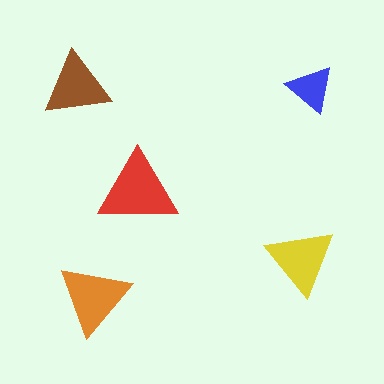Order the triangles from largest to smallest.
the red one, the orange one, the yellow one, the brown one, the blue one.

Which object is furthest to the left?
The brown triangle is leftmost.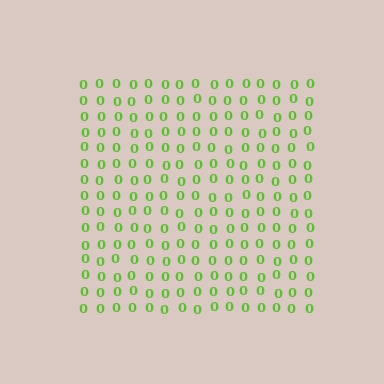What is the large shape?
The large shape is a square.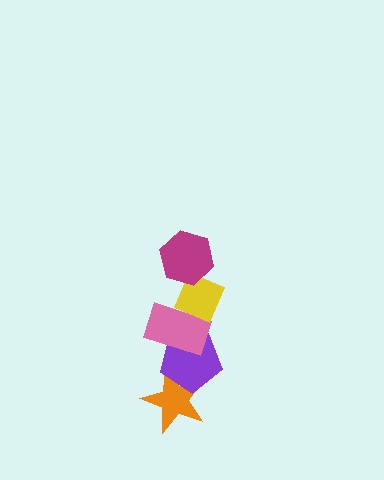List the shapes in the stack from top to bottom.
From top to bottom: the magenta hexagon, the yellow diamond, the pink rectangle, the purple pentagon, the orange star.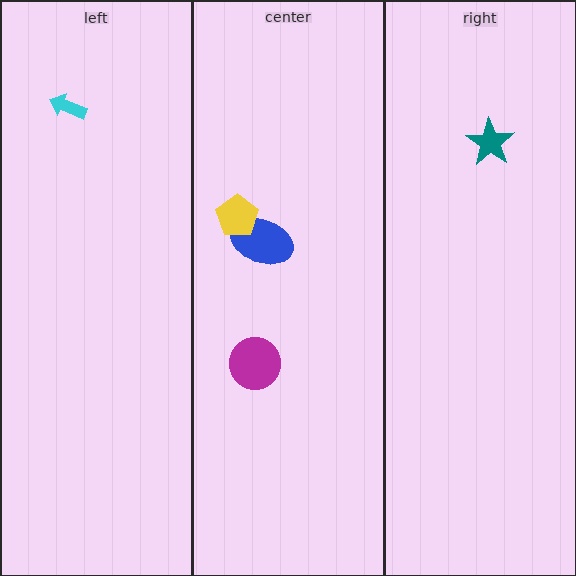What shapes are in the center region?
The magenta circle, the blue ellipse, the yellow pentagon.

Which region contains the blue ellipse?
The center region.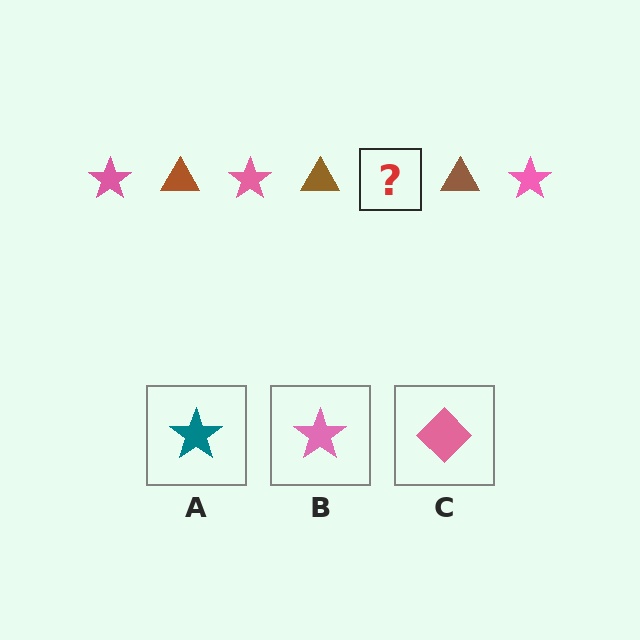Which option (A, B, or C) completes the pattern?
B.